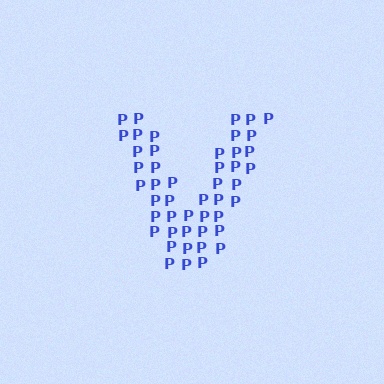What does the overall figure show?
The overall figure shows the letter V.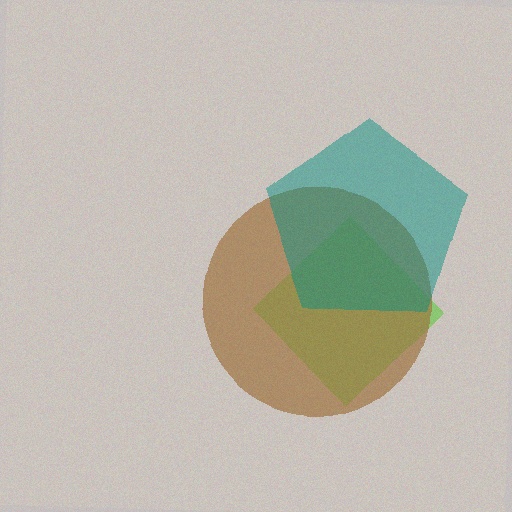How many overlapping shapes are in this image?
There are 3 overlapping shapes in the image.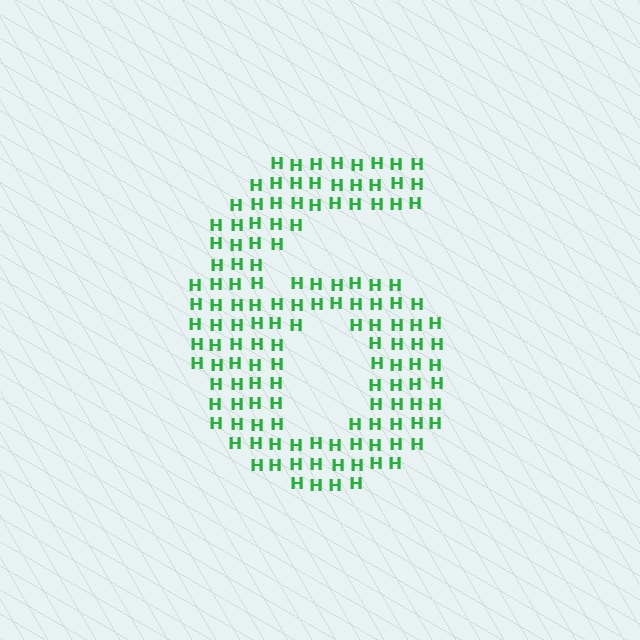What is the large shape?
The large shape is the digit 6.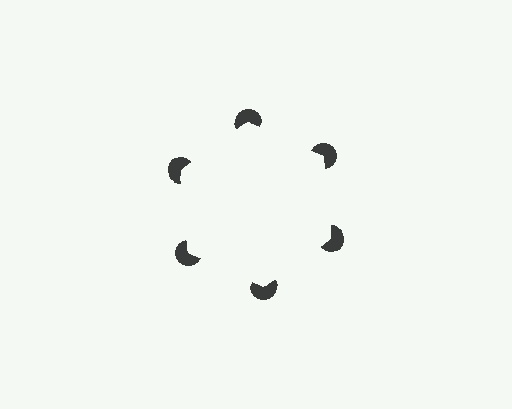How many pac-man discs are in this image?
There are 6 — one at each vertex of the illusory hexagon.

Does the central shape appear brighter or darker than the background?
It typically appears slightly brighter than the background, even though no actual brightness change is drawn.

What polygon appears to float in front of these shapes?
An illusory hexagon — its edges are inferred from the aligned wedge cuts in the pac-man discs, not physically drawn.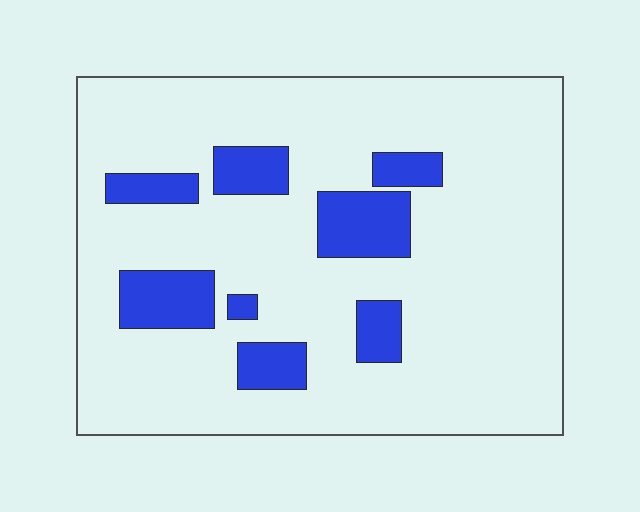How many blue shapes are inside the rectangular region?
8.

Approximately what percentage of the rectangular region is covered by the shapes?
Approximately 15%.